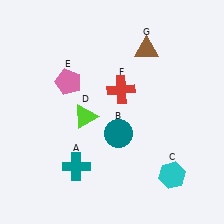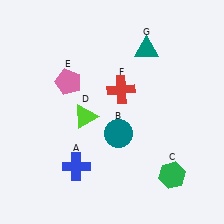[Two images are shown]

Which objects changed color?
A changed from teal to blue. C changed from cyan to green. G changed from brown to teal.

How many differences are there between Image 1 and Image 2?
There are 3 differences between the two images.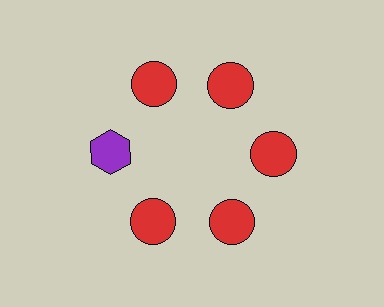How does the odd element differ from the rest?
It differs in both color (purple instead of red) and shape (hexagon instead of circle).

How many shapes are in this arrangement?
There are 6 shapes arranged in a ring pattern.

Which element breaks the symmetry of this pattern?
The purple hexagon at roughly the 9 o'clock position breaks the symmetry. All other shapes are red circles.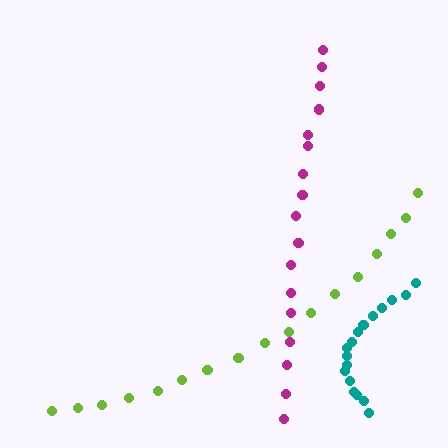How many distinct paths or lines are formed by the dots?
There are 3 distinct paths.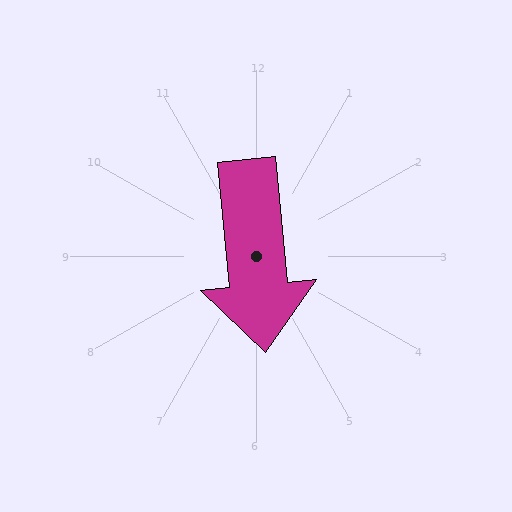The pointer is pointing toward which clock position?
Roughly 6 o'clock.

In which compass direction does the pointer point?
South.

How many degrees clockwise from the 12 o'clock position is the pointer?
Approximately 174 degrees.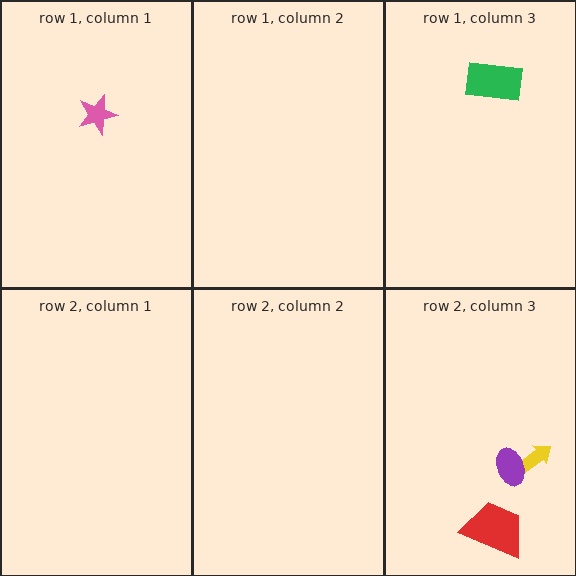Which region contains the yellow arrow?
The row 2, column 3 region.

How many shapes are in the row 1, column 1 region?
1.